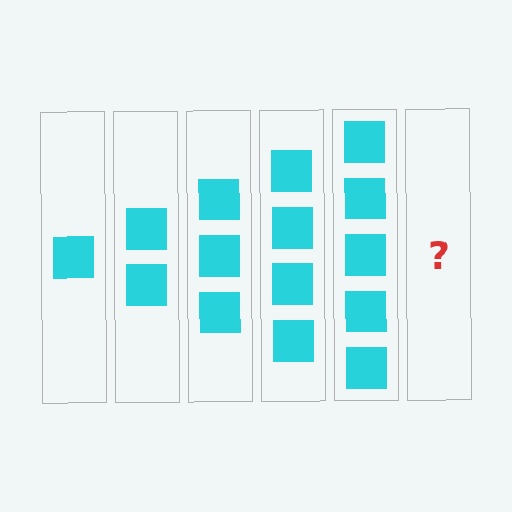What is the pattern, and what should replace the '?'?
The pattern is that each step adds one more square. The '?' should be 6 squares.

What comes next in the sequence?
The next element should be 6 squares.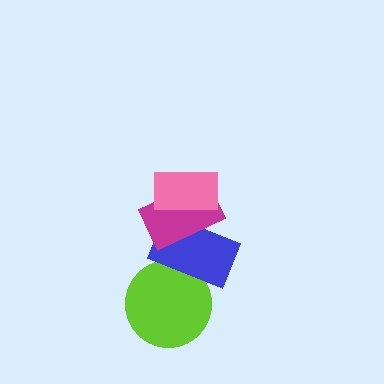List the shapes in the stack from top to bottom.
From top to bottom: the pink rectangle, the magenta rectangle, the blue rectangle, the lime circle.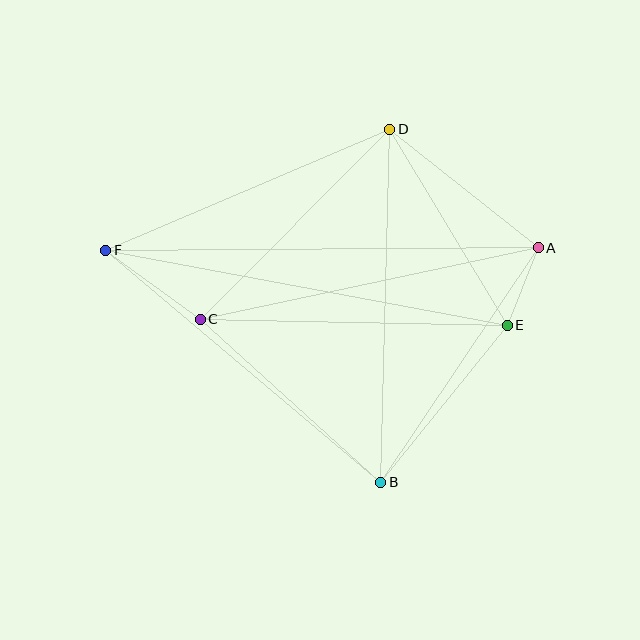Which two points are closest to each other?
Points A and E are closest to each other.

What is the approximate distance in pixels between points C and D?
The distance between C and D is approximately 268 pixels.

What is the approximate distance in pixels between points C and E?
The distance between C and E is approximately 307 pixels.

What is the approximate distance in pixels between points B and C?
The distance between B and C is approximately 243 pixels.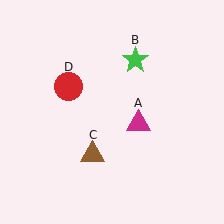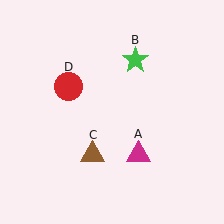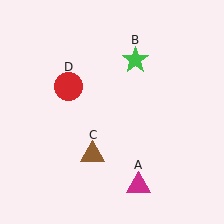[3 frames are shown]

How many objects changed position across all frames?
1 object changed position: magenta triangle (object A).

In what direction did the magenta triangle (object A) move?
The magenta triangle (object A) moved down.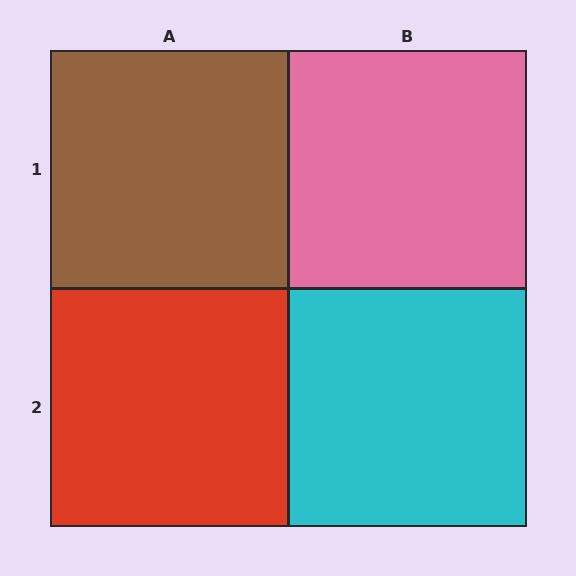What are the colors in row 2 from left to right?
Red, cyan.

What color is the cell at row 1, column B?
Pink.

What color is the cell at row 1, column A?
Brown.